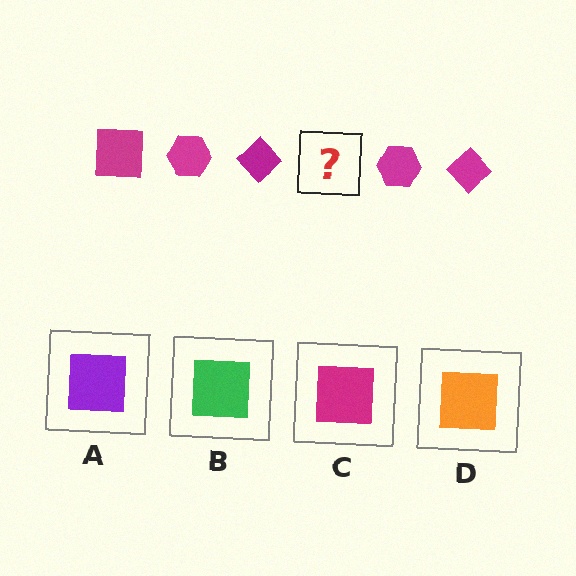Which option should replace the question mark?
Option C.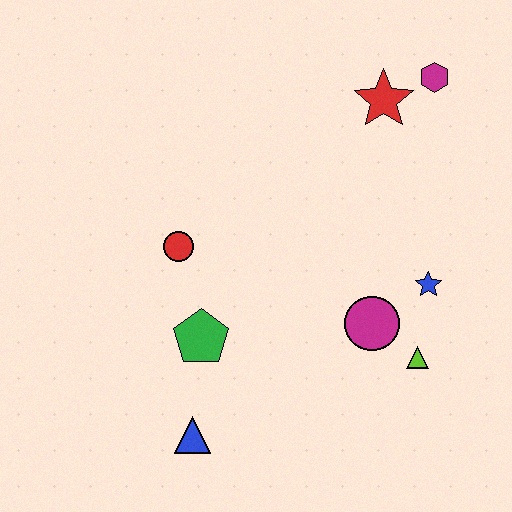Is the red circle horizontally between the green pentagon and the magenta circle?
No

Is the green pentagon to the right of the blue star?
No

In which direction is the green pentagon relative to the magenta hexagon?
The green pentagon is below the magenta hexagon.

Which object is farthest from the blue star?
The blue triangle is farthest from the blue star.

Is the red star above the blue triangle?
Yes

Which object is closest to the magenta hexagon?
The red star is closest to the magenta hexagon.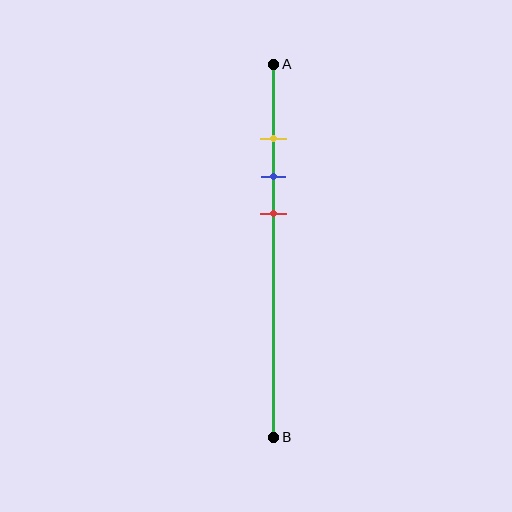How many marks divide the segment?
There are 3 marks dividing the segment.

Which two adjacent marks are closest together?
The yellow and blue marks are the closest adjacent pair.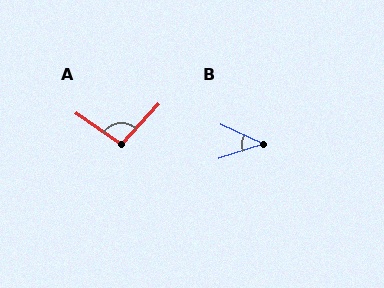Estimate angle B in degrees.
Approximately 43 degrees.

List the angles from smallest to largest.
B (43°), A (98°).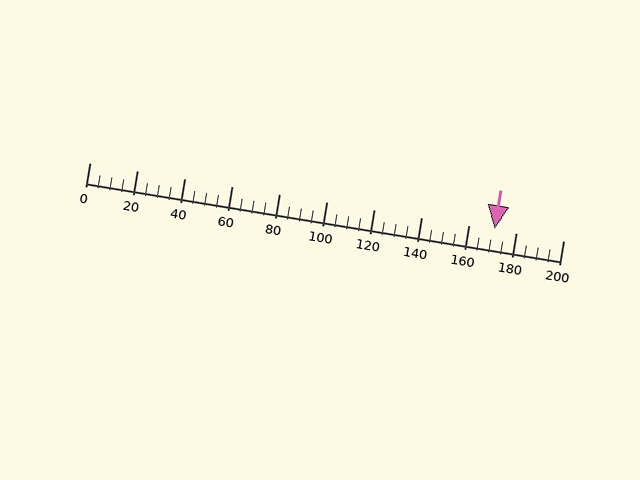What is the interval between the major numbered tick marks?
The major tick marks are spaced 20 units apart.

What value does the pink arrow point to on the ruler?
The pink arrow points to approximately 171.